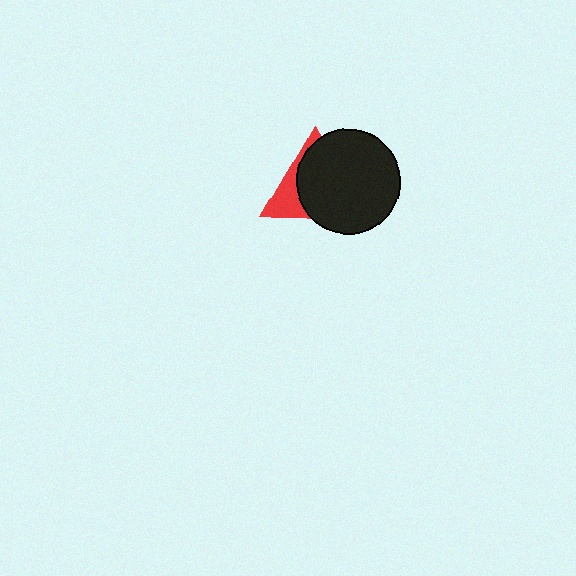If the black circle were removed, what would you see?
You would see the complete red triangle.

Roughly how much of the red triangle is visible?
A small part of it is visible (roughly 31%).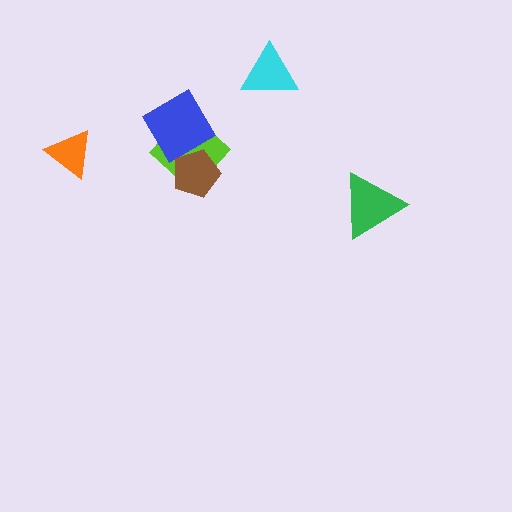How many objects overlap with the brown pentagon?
1 object overlaps with the brown pentagon.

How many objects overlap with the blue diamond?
1 object overlaps with the blue diamond.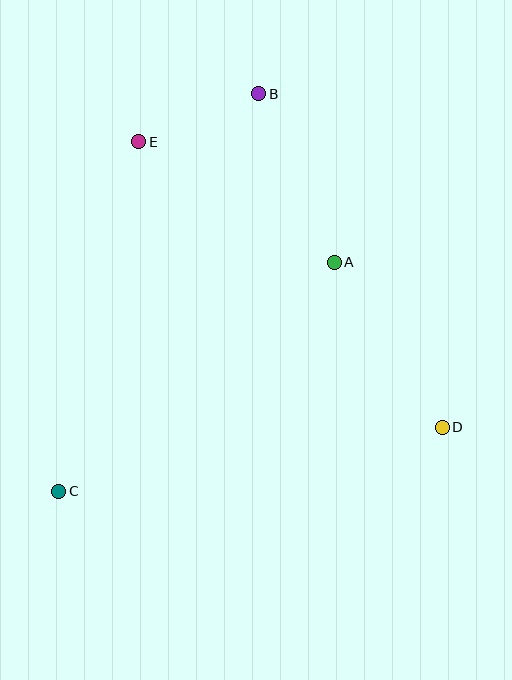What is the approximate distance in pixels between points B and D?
The distance between B and D is approximately 380 pixels.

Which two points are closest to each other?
Points B and E are closest to each other.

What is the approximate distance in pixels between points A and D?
The distance between A and D is approximately 197 pixels.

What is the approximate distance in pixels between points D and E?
The distance between D and E is approximately 416 pixels.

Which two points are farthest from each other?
Points B and C are farthest from each other.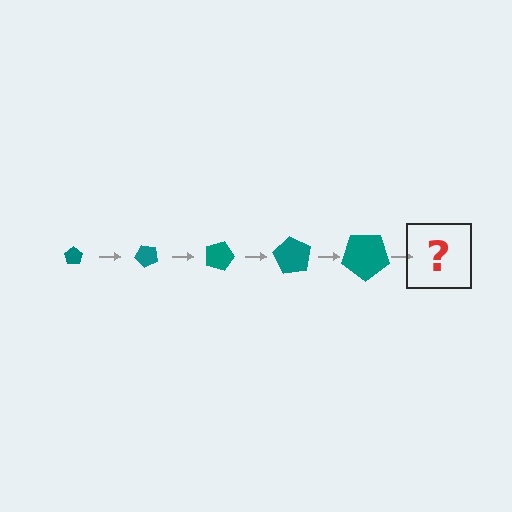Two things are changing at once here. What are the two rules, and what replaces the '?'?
The two rules are that the pentagon grows larger each step and it rotates 45 degrees each step. The '?' should be a pentagon, larger than the previous one and rotated 225 degrees from the start.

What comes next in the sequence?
The next element should be a pentagon, larger than the previous one and rotated 225 degrees from the start.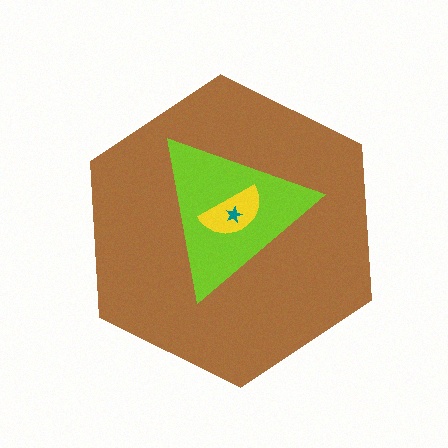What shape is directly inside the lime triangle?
The yellow semicircle.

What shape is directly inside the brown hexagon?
The lime triangle.